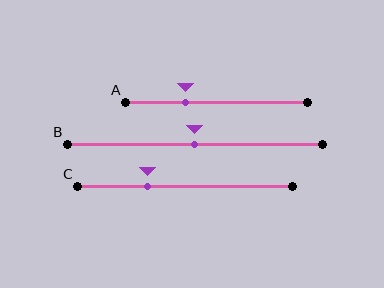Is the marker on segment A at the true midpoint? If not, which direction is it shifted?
No, the marker on segment A is shifted to the left by about 17% of the segment length.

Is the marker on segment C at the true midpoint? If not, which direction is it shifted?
No, the marker on segment C is shifted to the left by about 18% of the segment length.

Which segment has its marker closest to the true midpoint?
Segment B has its marker closest to the true midpoint.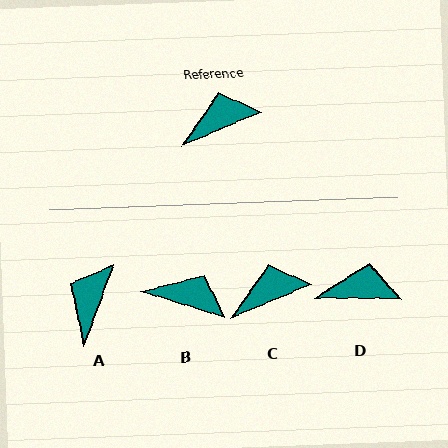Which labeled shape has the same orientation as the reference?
C.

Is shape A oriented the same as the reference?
No, it is off by about 47 degrees.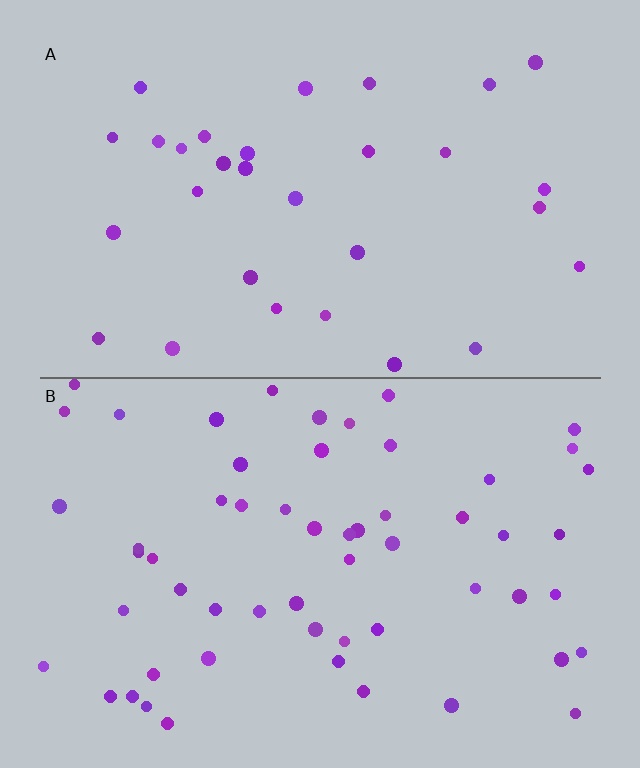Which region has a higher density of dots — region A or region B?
B (the bottom).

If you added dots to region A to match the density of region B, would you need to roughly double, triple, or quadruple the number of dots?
Approximately double.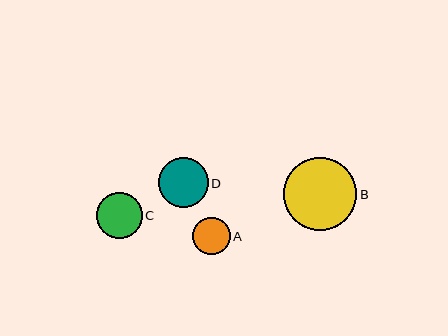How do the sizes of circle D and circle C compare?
Circle D and circle C are approximately the same size.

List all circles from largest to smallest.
From largest to smallest: B, D, C, A.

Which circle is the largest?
Circle B is the largest with a size of approximately 73 pixels.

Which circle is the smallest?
Circle A is the smallest with a size of approximately 38 pixels.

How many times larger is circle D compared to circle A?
Circle D is approximately 1.3 times the size of circle A.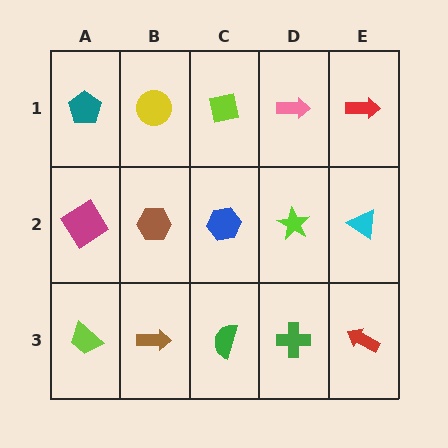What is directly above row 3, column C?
A blue hexagon.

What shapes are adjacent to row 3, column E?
A cyan triangle (row 2, column E), a green cross (row 3, column D).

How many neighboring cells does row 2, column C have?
4.